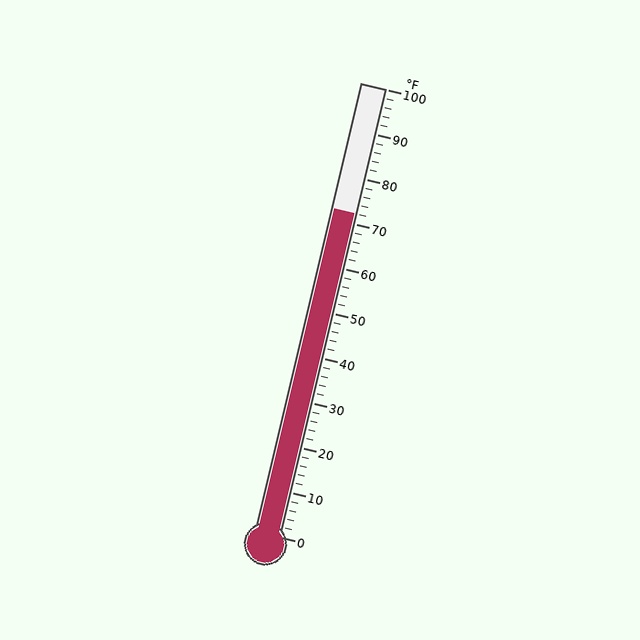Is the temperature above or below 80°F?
The temperature is below 80°F.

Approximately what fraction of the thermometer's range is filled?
The thermometer is filled to approximately 70% of its range.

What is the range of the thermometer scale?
The thermometer scale ranges from 0°F to 100°F.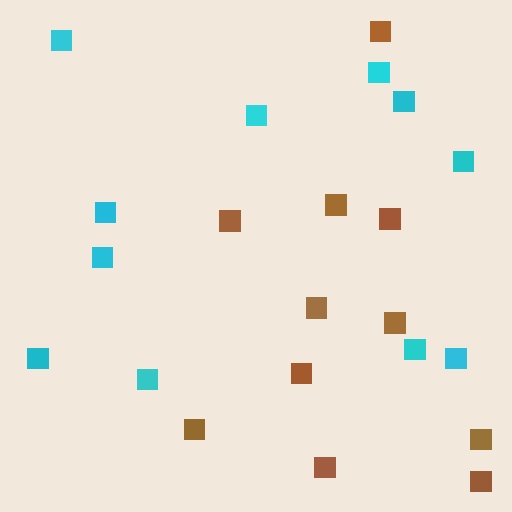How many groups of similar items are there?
There are 2 groups: one group of cyan squares (11) and one group of brown squares (11).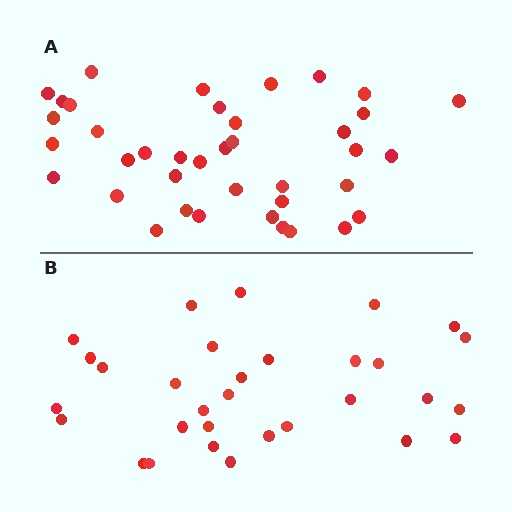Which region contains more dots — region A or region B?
Region A (the top region) has more dots.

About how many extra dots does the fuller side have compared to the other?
Region A has roughly 8 or so more dots than region B.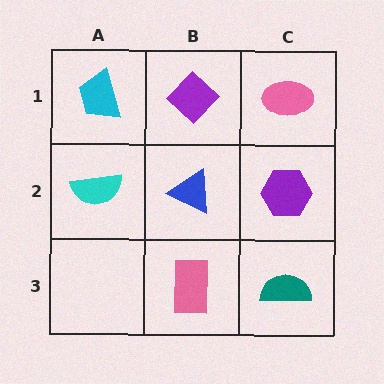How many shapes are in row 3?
2 shapes.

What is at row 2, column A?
A cyan semicircle.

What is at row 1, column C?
A pink ellipse.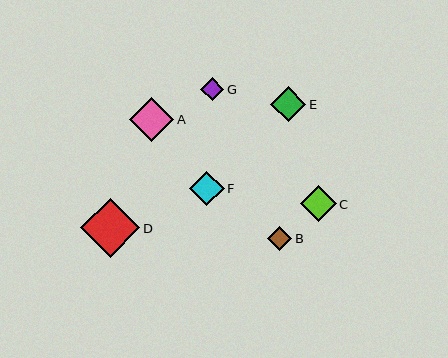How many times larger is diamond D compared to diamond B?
Diamond D is approximately 2.4 times the size of diamond B.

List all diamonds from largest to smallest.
From largest to smallest: D, A, C, E, F, B, G.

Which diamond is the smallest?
Diamond G is the smallest with a size of approximately 23 pixels.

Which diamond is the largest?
Diamond D is the largest with a size of approximately 59 pixels.